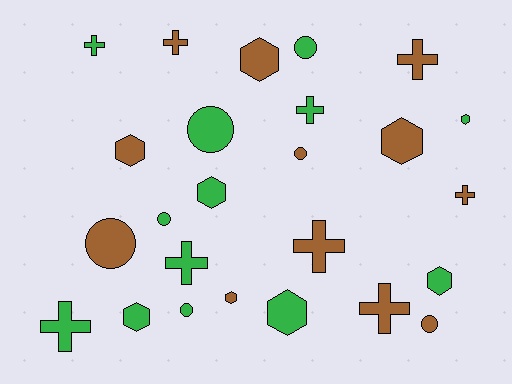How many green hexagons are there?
There are 5 green hexagons.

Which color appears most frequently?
Green, with 13 objects.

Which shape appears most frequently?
Cross, with 9 objects.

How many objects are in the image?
There are 25 objects.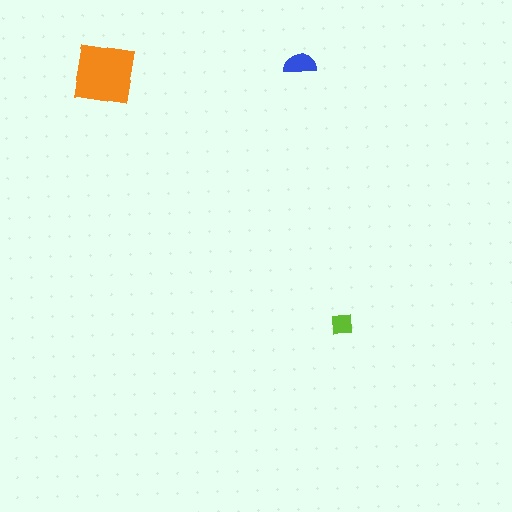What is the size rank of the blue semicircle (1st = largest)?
2nd.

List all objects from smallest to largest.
The lime square, the blue semicircle, the orange square.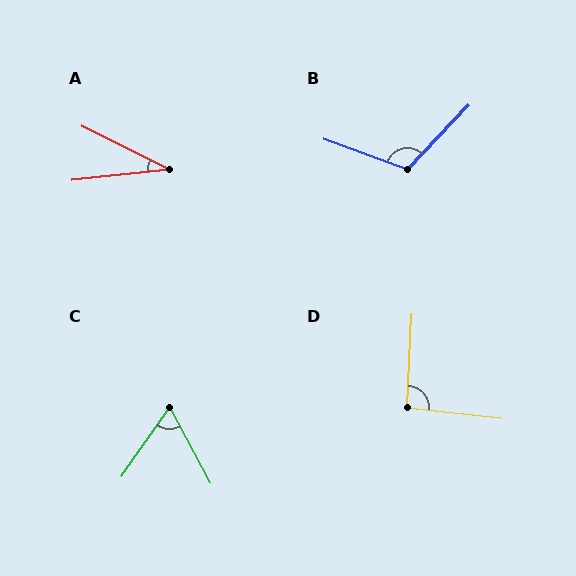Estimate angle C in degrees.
Approximately 63 degrees.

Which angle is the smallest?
A, at approximately 33 degrees.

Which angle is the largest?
B, at approximately 113 degrees.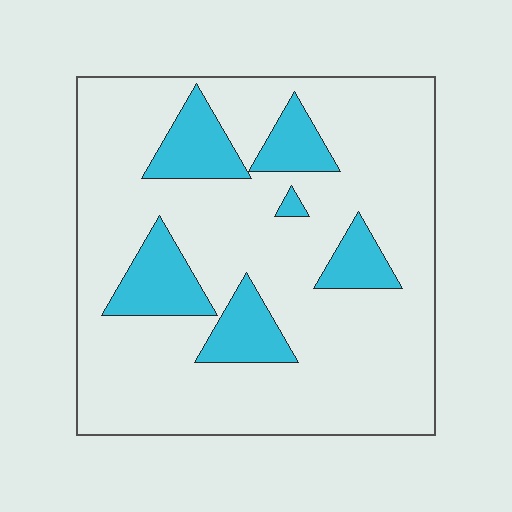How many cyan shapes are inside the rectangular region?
6.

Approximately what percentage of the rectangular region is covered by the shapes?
Approximately 20%.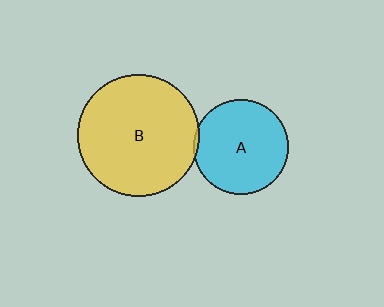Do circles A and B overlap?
Yes.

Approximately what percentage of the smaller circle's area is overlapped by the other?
Approximately 5%.